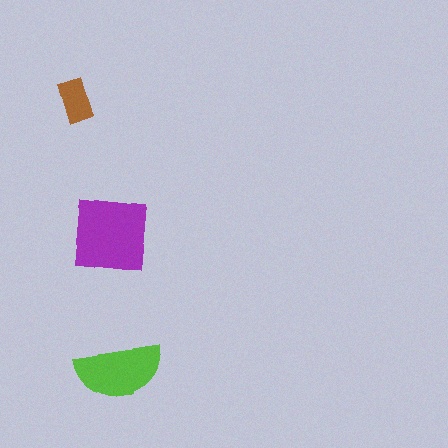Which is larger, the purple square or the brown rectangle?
The purple square.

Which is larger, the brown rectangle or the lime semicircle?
The lime semicircle.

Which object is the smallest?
The brown rectangle.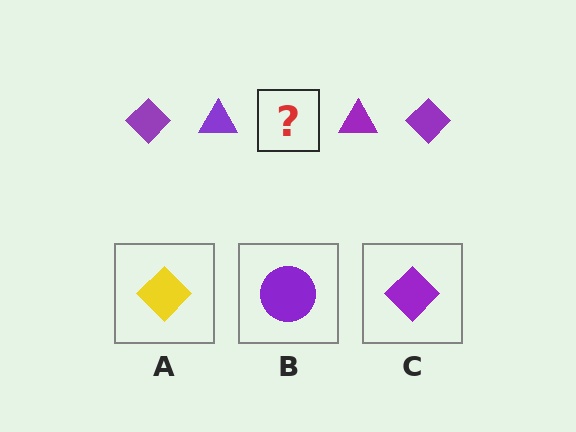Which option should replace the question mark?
Option C.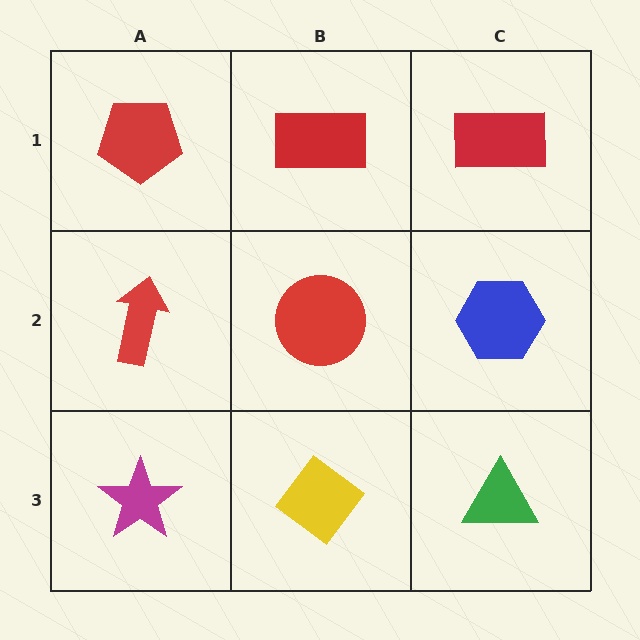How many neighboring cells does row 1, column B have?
3.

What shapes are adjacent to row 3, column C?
A blue hexagon (row 2, column C), a yellow diamond (row 3, column B).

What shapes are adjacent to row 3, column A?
A red arrow (row 2, column A), a yellow diamond (row 3, column B).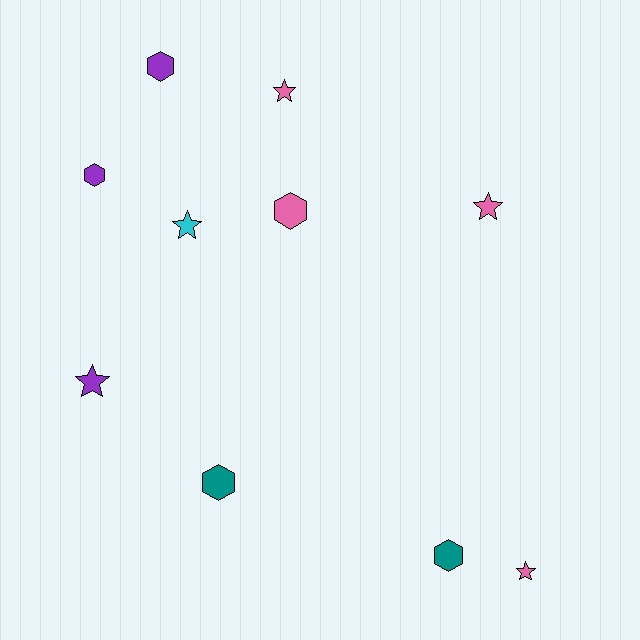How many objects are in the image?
There are 10 objects.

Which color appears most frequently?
Pink, with 4 objects.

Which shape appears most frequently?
Hexagon, with 5 objects.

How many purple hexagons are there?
There are 2 purple hexagons.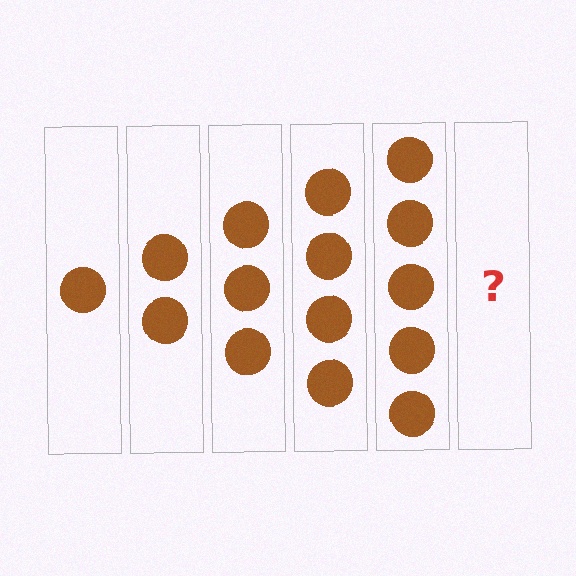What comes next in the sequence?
The next element should be 6 circles.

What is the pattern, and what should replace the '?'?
The pattern is that each step adds one more circle. The '?' should be 6 circles.